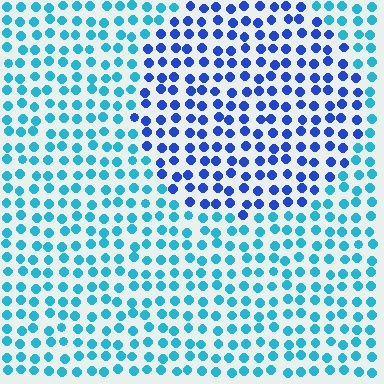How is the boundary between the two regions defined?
The boundary is defined purely by a slight shift in hue (about 40 degrees). Spacing, size, and orientation are identical on both sides.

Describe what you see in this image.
The image is filled with small cyan elements in a uniform arrangement. A circle-shaped region is visible where the elements are tinted to a slightly different hue, forming a subtle color boundary.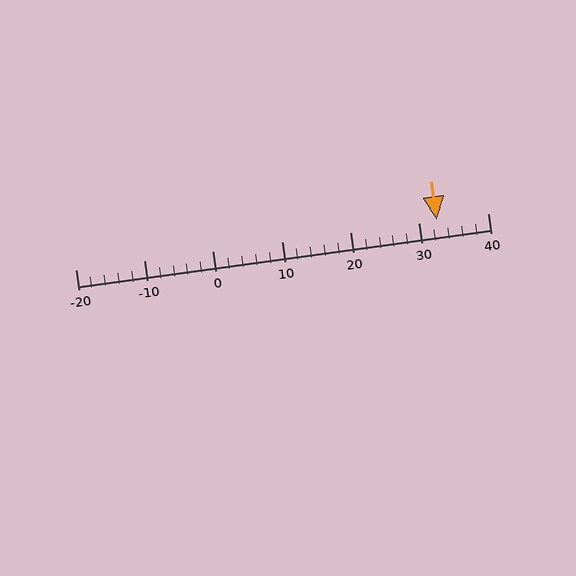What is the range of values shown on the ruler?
The ruler shows values from -20 to 40.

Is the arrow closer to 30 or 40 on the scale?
The arrow is closer to 30.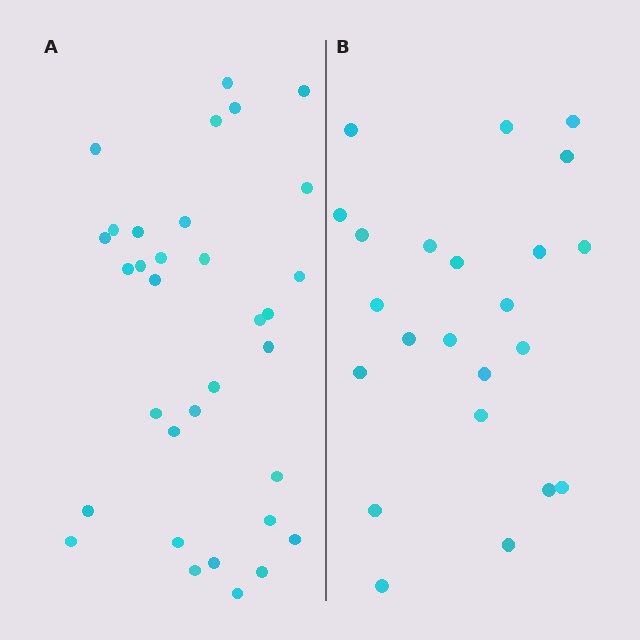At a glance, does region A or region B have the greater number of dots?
Region A (the left region) has more dots.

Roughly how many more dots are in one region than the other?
Region A has roughly 10 or so more dots than region B.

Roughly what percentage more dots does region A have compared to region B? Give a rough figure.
About 45% more.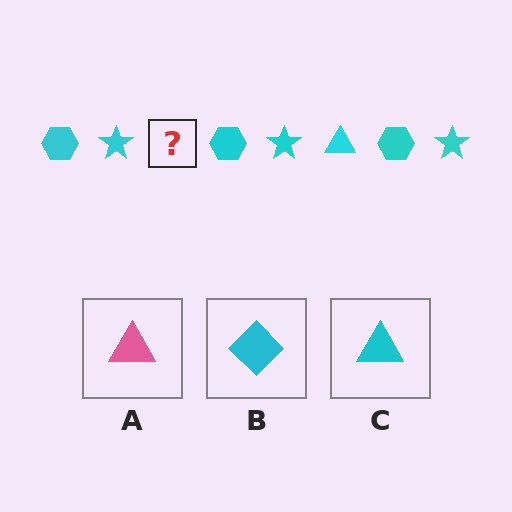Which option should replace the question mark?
Option C.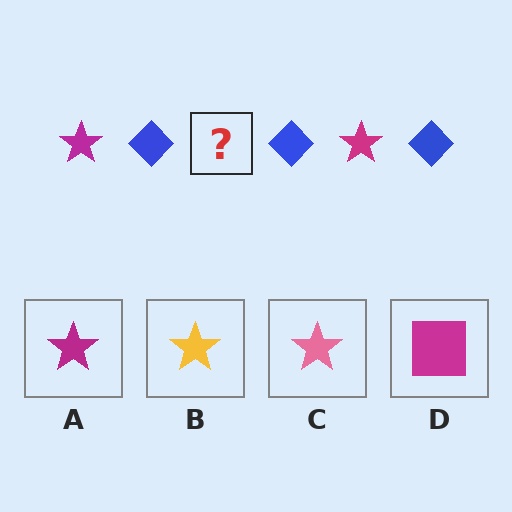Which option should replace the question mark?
Option A.